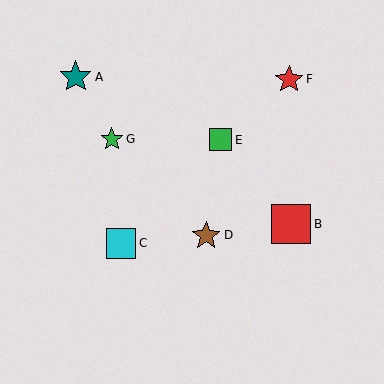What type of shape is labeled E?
Shape E is a green square.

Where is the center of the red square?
The center of the red square is at (291, 224).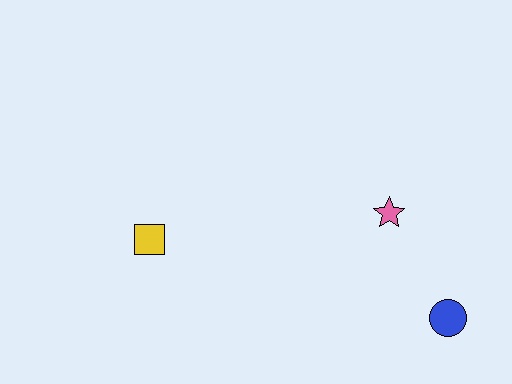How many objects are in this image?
There are 3 objects.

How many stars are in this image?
There is 1 star.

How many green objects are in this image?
There are no green objects.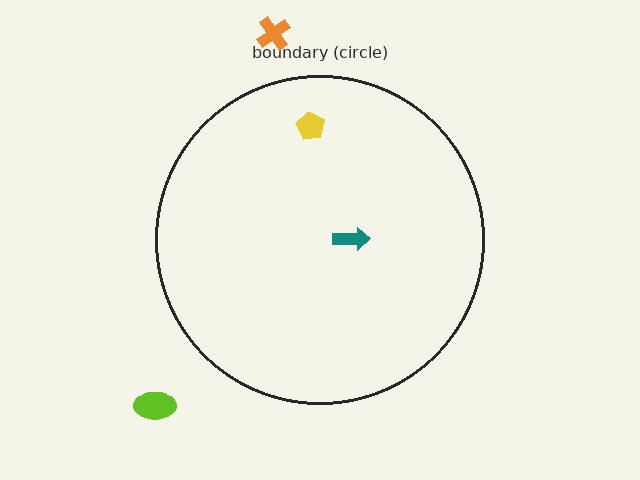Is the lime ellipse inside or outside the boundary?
Outside.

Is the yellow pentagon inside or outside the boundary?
Inside.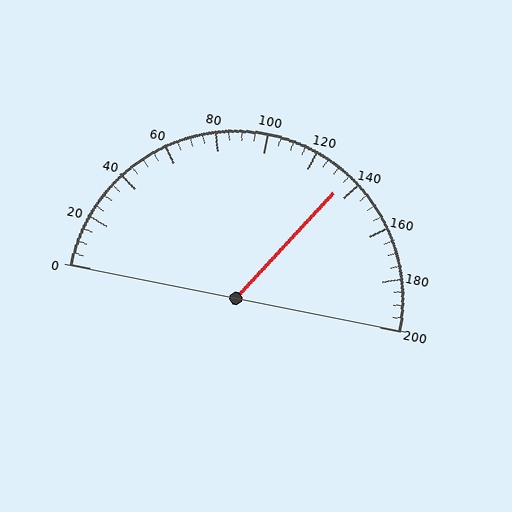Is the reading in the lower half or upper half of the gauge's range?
The reading is in the upper half of the range (0 to 200).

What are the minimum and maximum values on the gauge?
The gauge ranges from 0 to 200.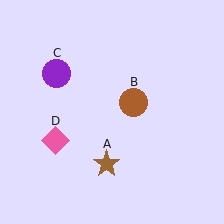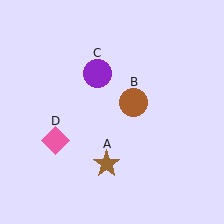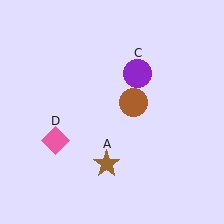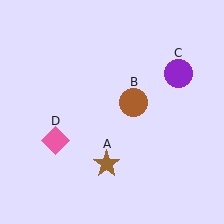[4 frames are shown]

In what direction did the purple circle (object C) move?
The purple circle (object C) moved right.